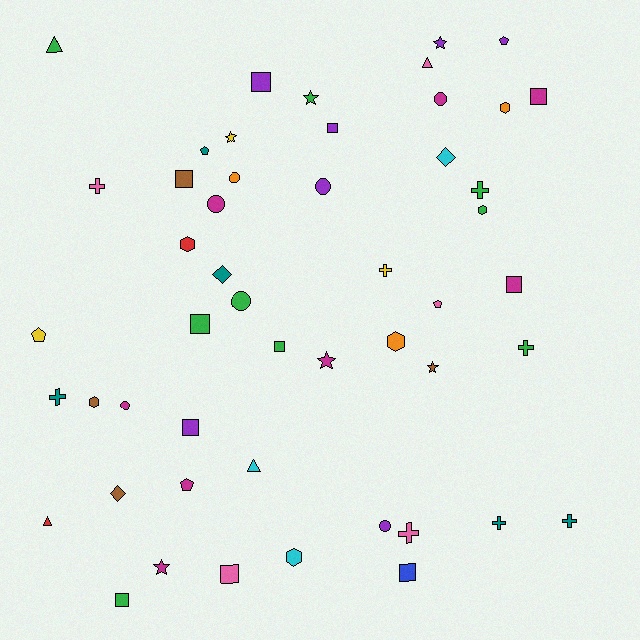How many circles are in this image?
There are 7 circles.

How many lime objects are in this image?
There are no lime objects.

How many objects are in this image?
There are 50 objects.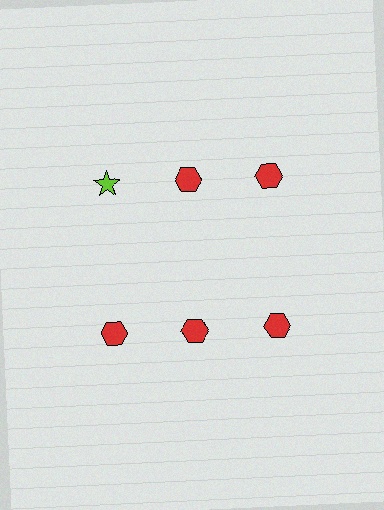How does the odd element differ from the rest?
It differs in both color (lime instead of red) and shape (star instead of hexagon).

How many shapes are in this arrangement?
There are 6 shapes arranged in a grid pattern.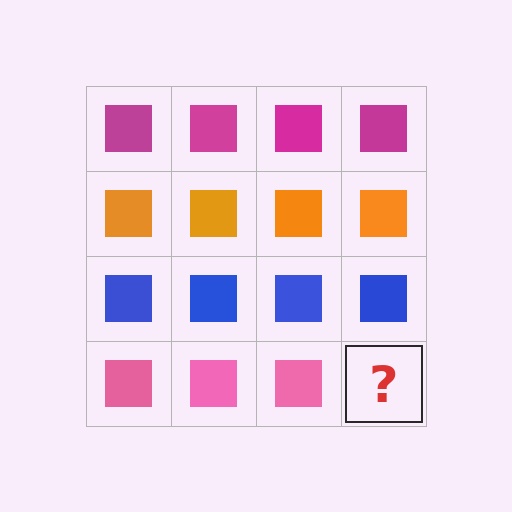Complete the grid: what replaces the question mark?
The question mark should be replaced with a pink square.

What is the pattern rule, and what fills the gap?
The rule is that each row has a consistent color. The gap should be filled with a pink square.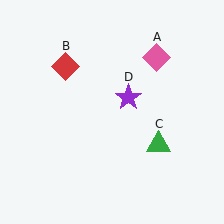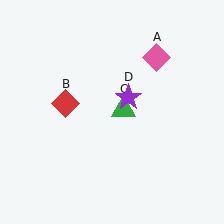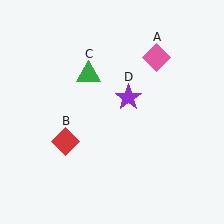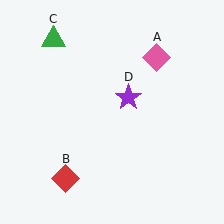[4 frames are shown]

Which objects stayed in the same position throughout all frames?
Pink diamond (object A) and purple star (object D) remained stationary.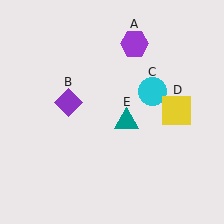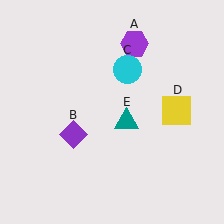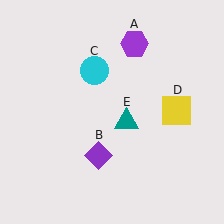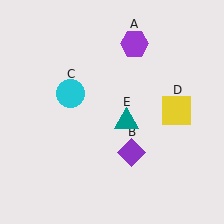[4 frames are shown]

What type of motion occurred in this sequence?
The purple diamond (object B), cyan circle (object C) rotated counterclockwise around the center of the scene.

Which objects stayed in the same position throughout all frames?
Purple hexagon (object A) and yellow square (object D) and teal triangle (object E) remained stationary.